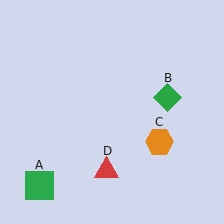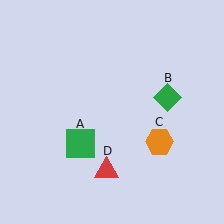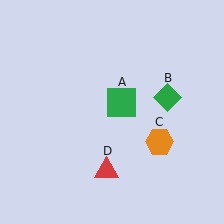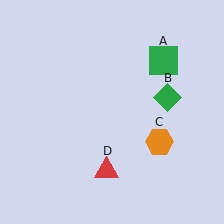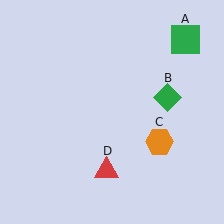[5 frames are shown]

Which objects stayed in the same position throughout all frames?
Green diamond (object B) and orange hexagon (object C) and red triangle (object D) remained stationary.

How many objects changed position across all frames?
1 object changed position: green square (object A).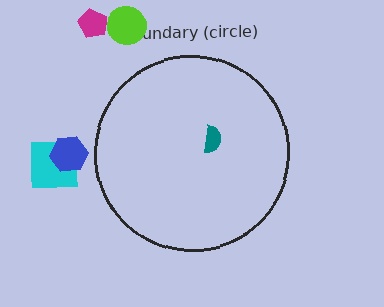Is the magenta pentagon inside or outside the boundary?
Outside.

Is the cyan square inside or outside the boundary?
Outside.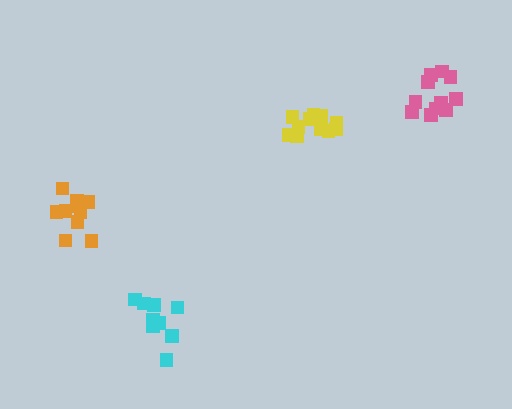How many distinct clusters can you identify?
There are 4 distinct clusters.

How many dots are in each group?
Group 1: 10 dots, Group 2: 11 dots, Group 3: 11 dots, Group 4: 9 dots (41 total).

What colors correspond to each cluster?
The clusters are colored: orange, pink, yellow, cyan.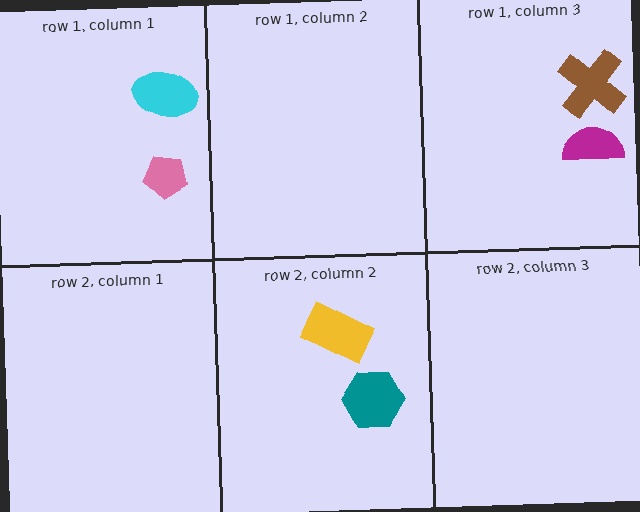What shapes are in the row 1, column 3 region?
The brown cross, the magenta semicircle.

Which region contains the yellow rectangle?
The row 2, column 2 region.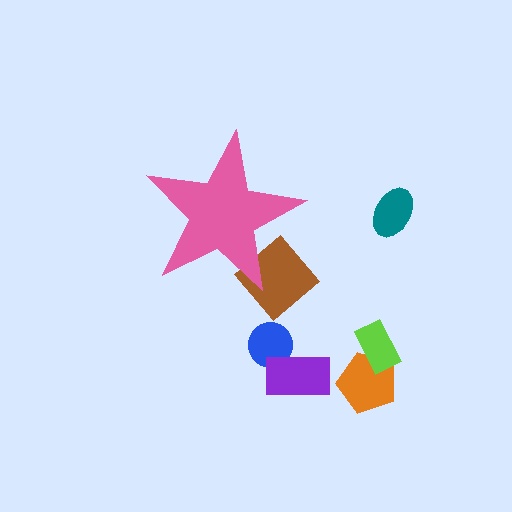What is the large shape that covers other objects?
A pink star.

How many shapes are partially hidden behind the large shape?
1 shape is partially hidden.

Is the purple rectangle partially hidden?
No, the purple rectangle is fully visible.